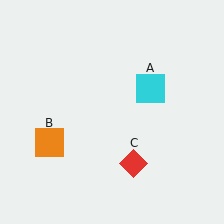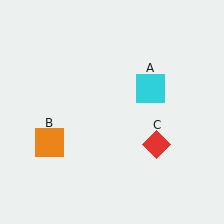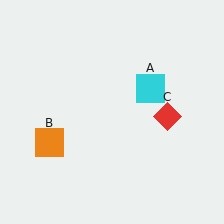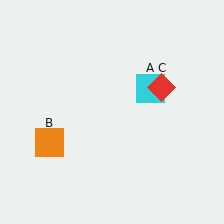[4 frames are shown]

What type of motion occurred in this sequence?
The red diamond (object C) rotated counterclockwise around the center of the scene.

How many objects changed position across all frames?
1 object changed position: red diamond (object C).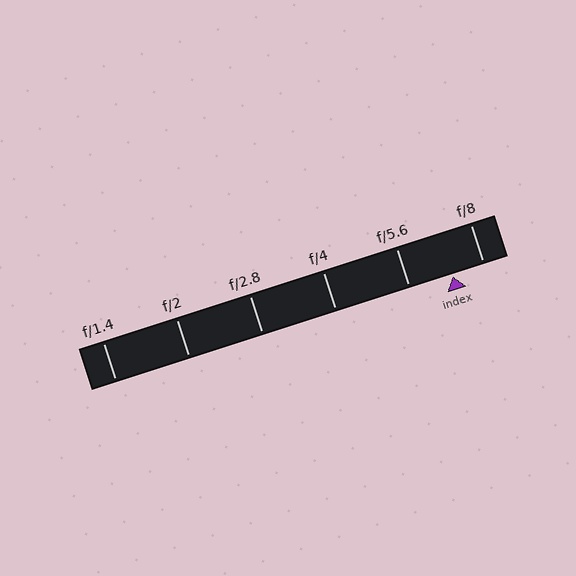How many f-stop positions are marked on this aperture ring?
There are 6 f-stop positions marked.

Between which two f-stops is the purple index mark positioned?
The index mark is between f/5.6 and f/8.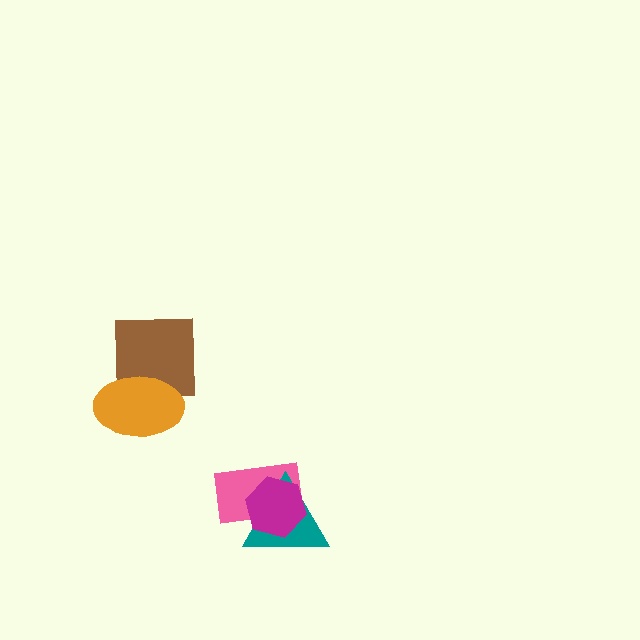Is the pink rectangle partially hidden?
Yes, it is partially covered by another shape.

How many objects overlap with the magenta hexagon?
2 objects overlap with the magenta hexagon.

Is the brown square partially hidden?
Yes, it is partially covered by another shape.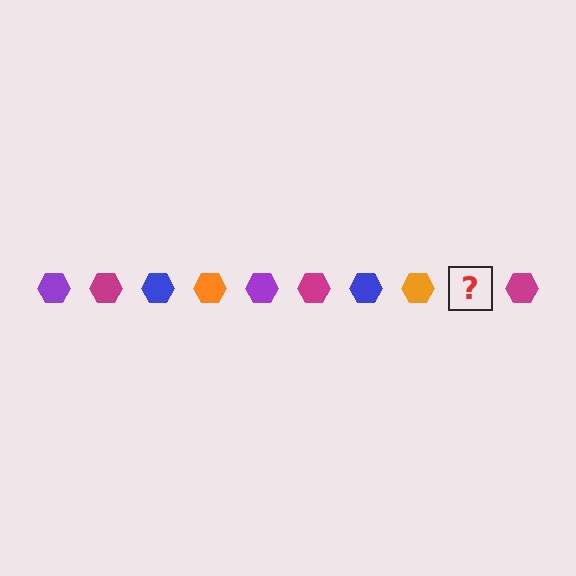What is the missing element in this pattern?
The missing element is a purple hexagon.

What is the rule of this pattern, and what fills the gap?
The rule is that the pattern cycles through purple, magenta, blue, orange hexagons. The gap should be filled with a purple hexagon.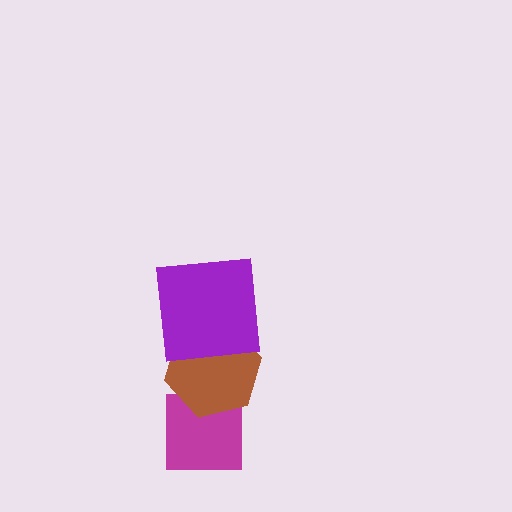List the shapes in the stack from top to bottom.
From top to bottom: the purple square, the brown hexagon, the magenta square.